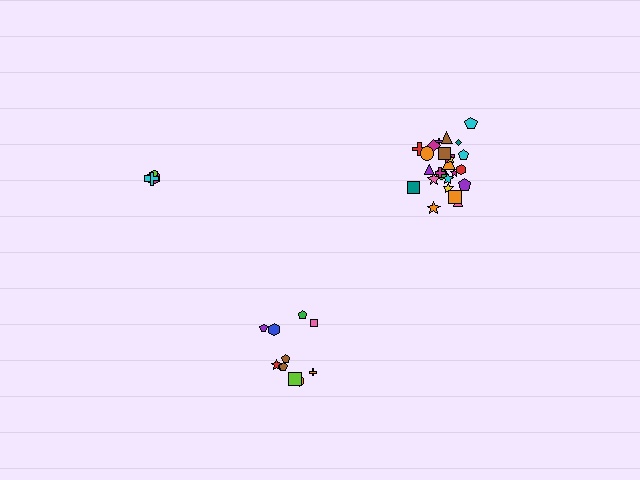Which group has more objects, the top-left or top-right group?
The top-right group.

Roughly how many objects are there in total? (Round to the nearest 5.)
Roughly 40 objects in total.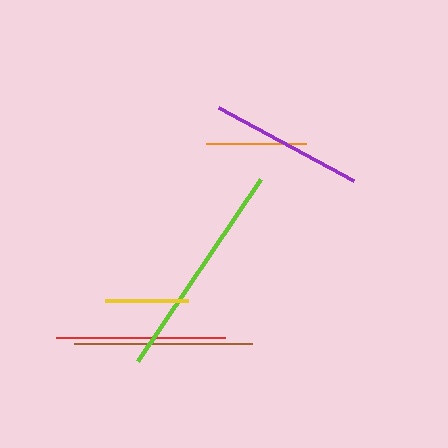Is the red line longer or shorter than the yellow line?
The red line is longer than the yellow line.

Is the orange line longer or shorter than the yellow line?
The orange line is longer than the yellow line.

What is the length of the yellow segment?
The yellow segment is approximately 83 pixels long.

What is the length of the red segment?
The red segment is approximately 168 pixels long.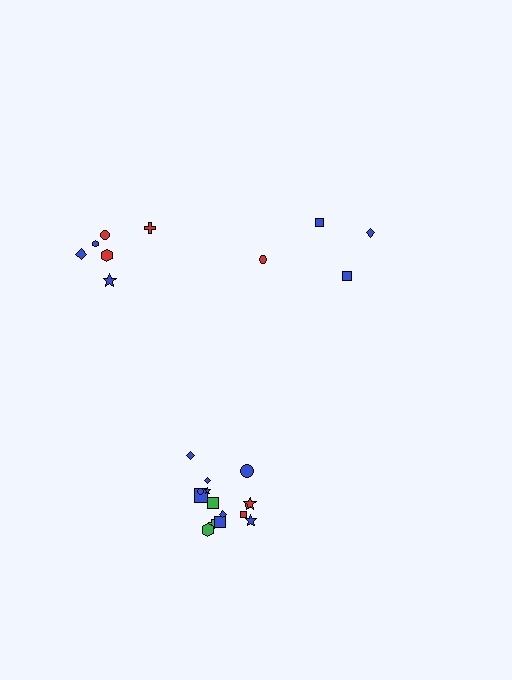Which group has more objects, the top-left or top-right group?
The top-left group.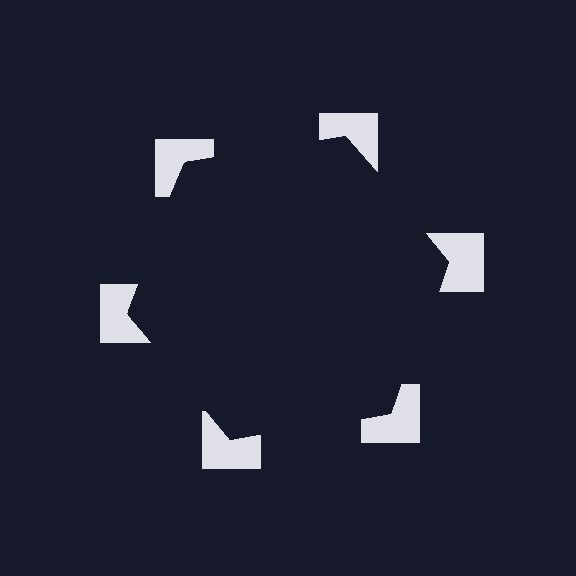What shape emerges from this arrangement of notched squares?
An illusory hexagon — its edges are inferred from the aligned wedge cuts in the notched squares, not physically drawn.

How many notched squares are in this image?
There are 6 — one at each vertex of the illusory hexagon.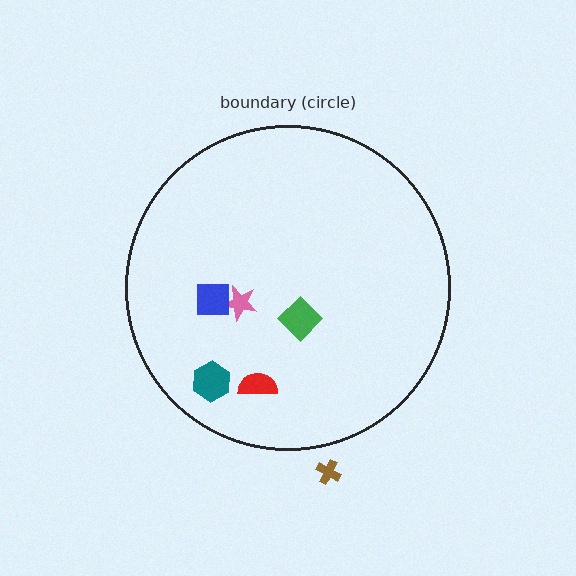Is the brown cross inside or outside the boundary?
Outside.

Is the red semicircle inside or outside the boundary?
Inside.